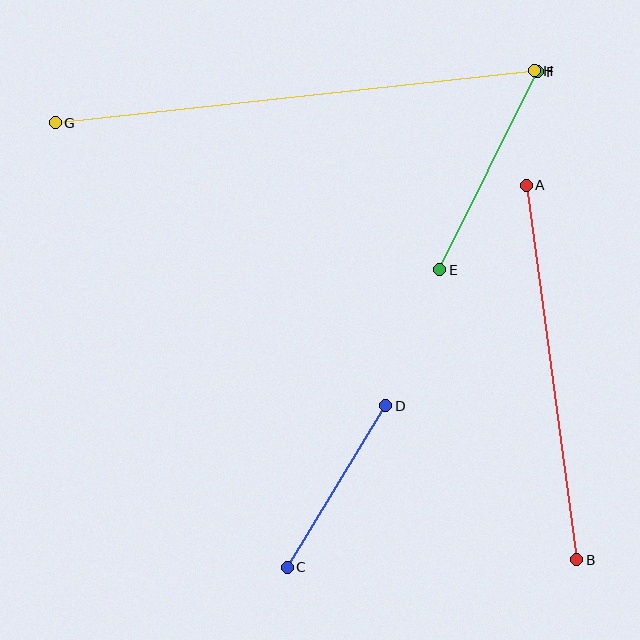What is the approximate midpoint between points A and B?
The midpoint is at approximately (552, 373) pixels.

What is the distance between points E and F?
The distance is approximately 221 pixels.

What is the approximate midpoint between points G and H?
The midpoint is at approximately (295, 97) pixels.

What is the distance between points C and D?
The distance is approximately 189 pixels.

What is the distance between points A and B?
The distance is approximately 378 pixels.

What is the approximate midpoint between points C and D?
The midpoint is at approximately (336, 487) pixels.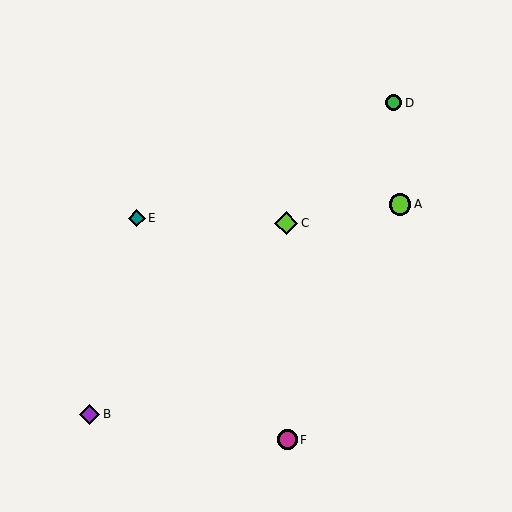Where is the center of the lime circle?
The center of the lime circle is at (400, 204).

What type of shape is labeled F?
Shape F is a magenta circle.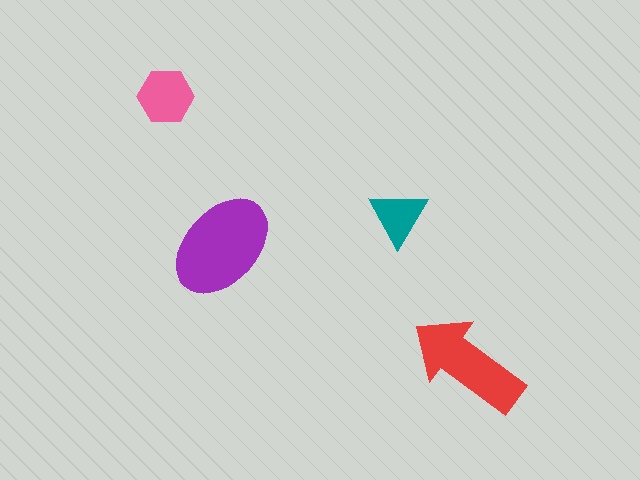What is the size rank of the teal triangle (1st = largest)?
4th.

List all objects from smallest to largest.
The teal triangle, the pink hexagon, the red arrow, the purple ellipse.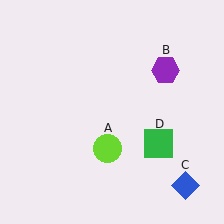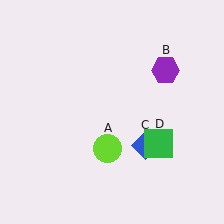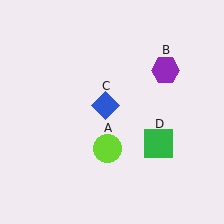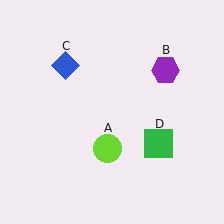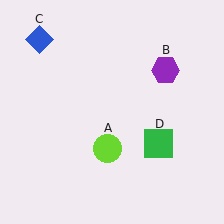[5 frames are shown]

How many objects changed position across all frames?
1 object changed position: blue diamond (object C).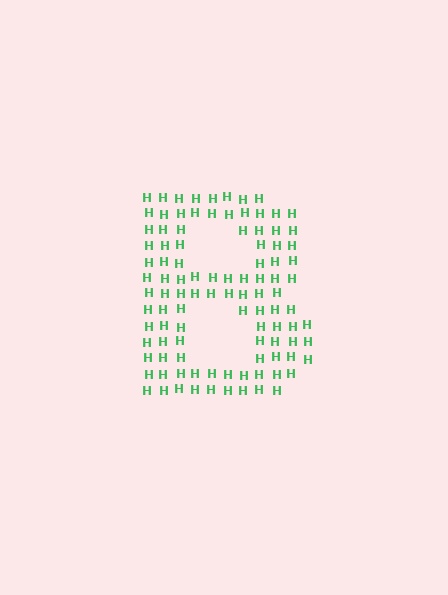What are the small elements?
The small elements are letter H's.